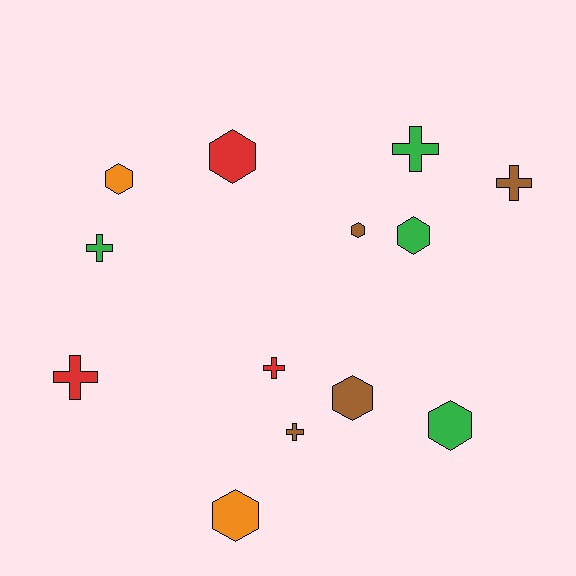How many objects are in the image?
There are 13 objects.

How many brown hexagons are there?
There are 2 brown hexagons.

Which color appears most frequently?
Brown, with 4 objects.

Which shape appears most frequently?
Hexagon, with 7 objects.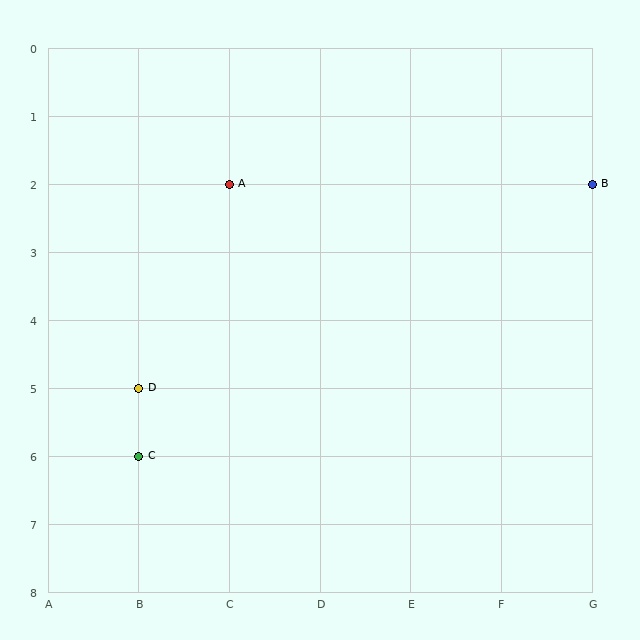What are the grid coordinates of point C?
Point C is at grid coordinates (B, 6).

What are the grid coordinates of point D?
Point D is at grid coordinates (B, 5).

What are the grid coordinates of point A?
Point A is at grid coordinates (C, 2).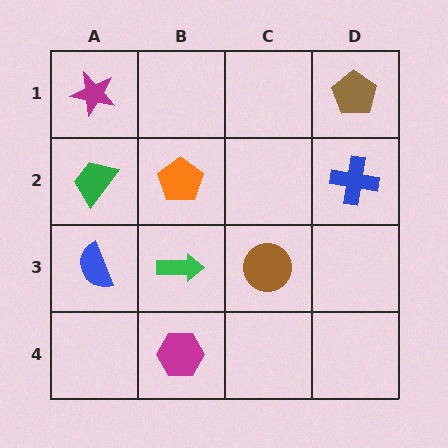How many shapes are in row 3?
3 shapes.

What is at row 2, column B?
An orange pentagon.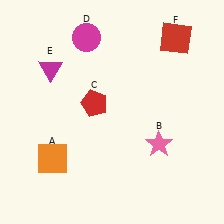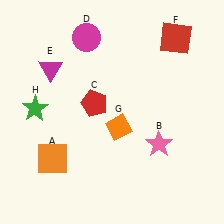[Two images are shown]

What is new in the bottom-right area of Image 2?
An orange diamond (G) was added in the bottom-right area of Image 2.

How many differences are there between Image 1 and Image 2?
There are 2 differences between the two images.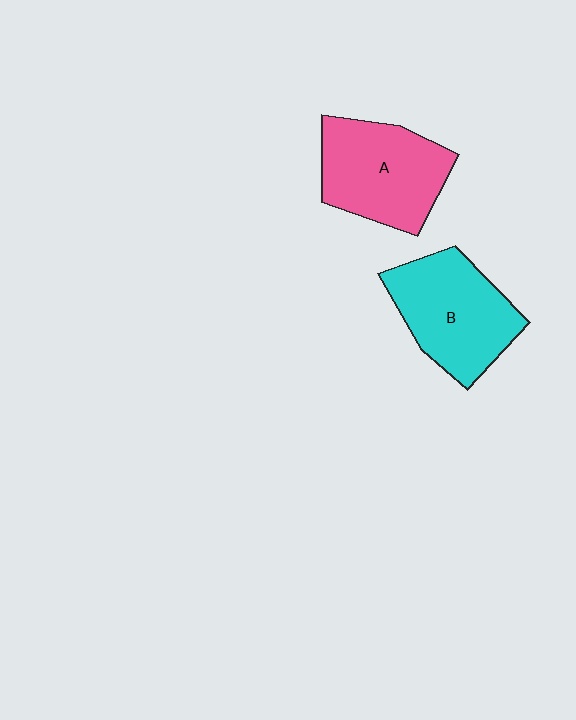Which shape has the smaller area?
Shape A (pink).